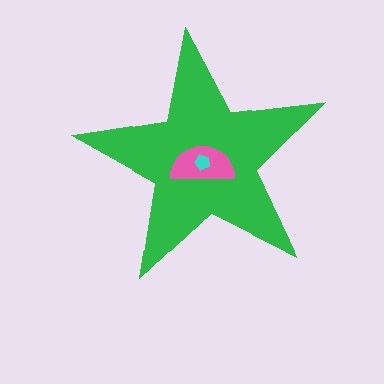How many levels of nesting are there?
3.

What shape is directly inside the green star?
The pink semicircle.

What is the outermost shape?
The green star.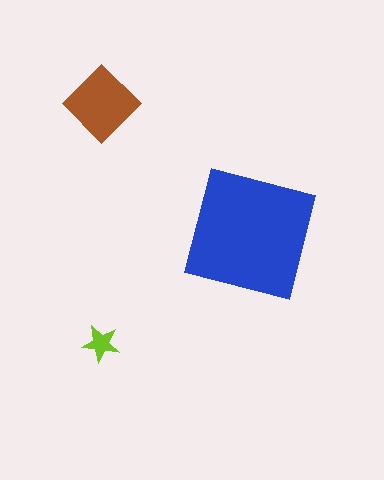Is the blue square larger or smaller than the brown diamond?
Larger.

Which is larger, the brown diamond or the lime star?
The brown diamond.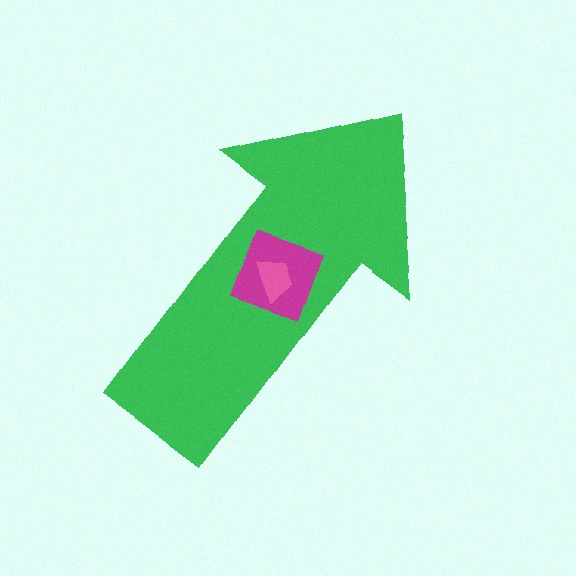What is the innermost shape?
The pink trapezoid.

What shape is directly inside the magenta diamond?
The pink trapezoid.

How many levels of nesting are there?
3.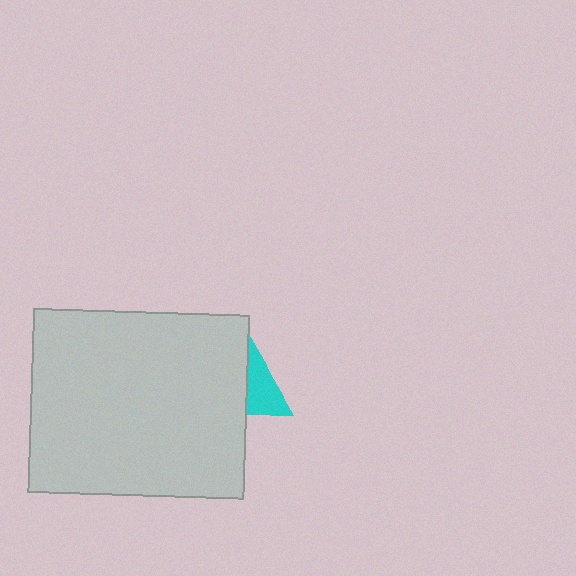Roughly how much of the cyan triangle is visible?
A small part of it is visible (roughly 34%).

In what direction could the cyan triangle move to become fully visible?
The cyan triangle could move right. That would shift it out from behind the light gray rectangle entirely.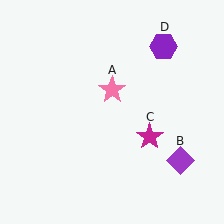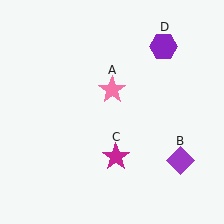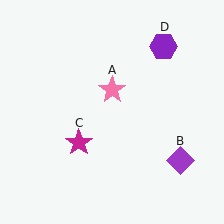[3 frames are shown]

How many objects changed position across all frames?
1 object changed position: magenta star (object C).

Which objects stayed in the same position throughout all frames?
Pink star (object A) and purple diamond (object B) and purple hexagon (object D) remained stationary.